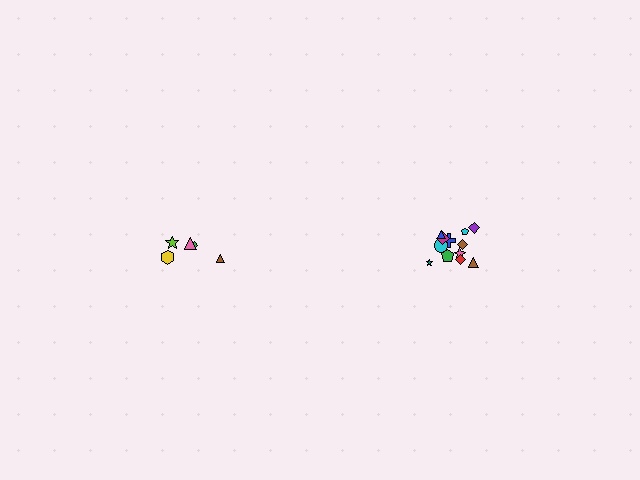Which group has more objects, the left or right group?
The right group.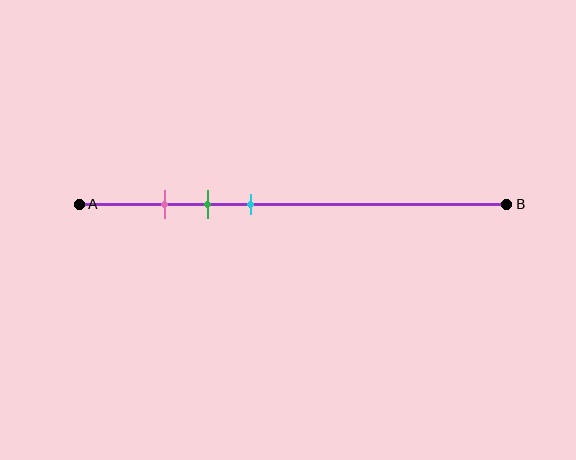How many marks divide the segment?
There are 3 marks dividing the segment.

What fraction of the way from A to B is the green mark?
The green mark is approximately 30% (0.3) of the way from A to B.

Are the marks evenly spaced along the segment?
Yes, the marks are approximately evenly spaced.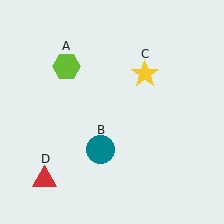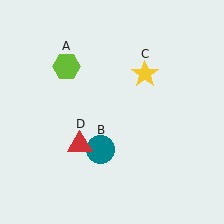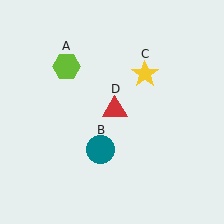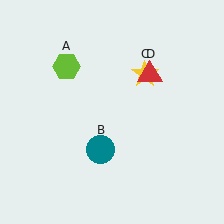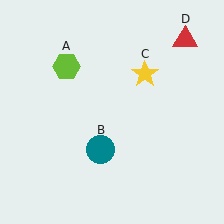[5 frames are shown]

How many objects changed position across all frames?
1 object changed position: red triangle (object D).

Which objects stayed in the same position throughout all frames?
Lime hexagon (object A) and teal circle (object B) and yellow star (object C) remained stationary.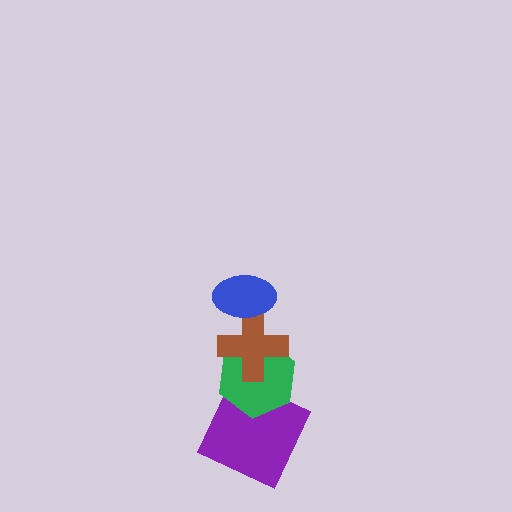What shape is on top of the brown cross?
The blue ellipse is on top of the brown cross.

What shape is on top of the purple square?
The green hexagon is on top of the purple square.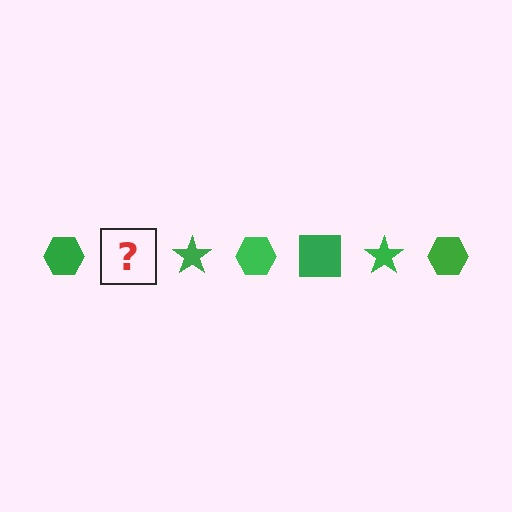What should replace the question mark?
The question mark should be replaced with a green square.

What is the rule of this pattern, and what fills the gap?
The rule is that the pattern cycles through hexagon, square, star shapes in green. The gap should be filled with a green square.